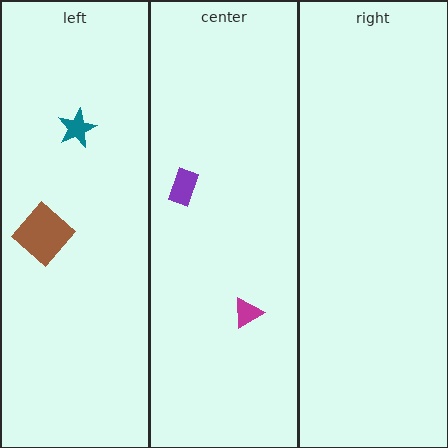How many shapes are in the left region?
2.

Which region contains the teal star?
The left region.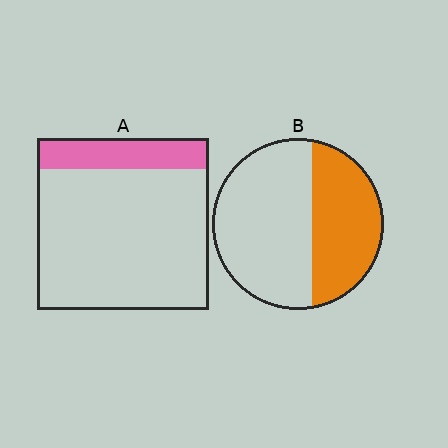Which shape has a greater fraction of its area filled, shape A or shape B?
Shape B.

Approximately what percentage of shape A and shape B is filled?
A is approximately 20% and B is approximately 40%.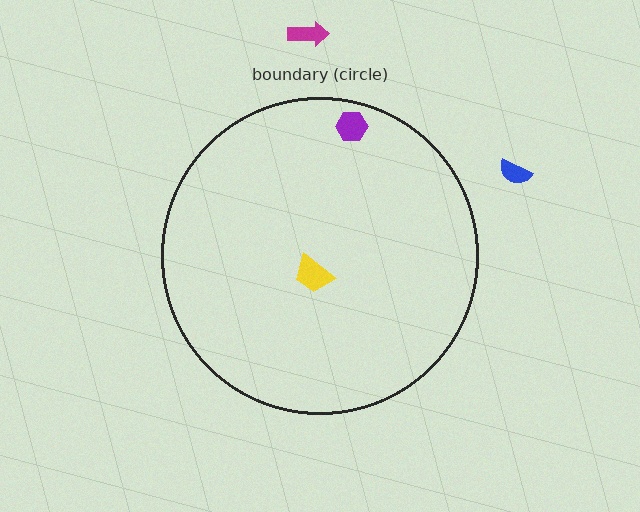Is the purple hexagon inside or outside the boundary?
Inside.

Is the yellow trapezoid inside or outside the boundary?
Inside.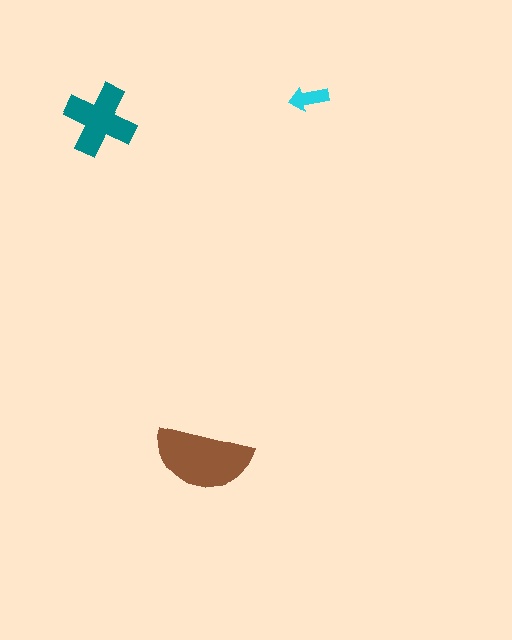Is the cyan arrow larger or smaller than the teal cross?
Smaller.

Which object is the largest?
The brown semicircle.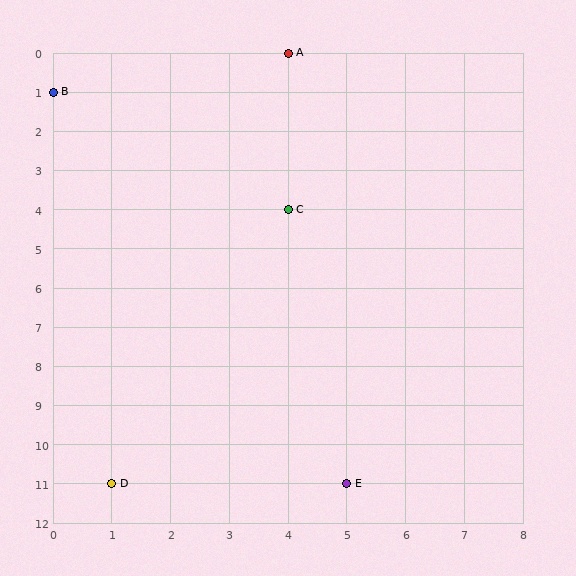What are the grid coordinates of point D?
Point D is at grid coordinates (1, 11).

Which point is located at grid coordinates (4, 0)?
Point A is at (4, 0).